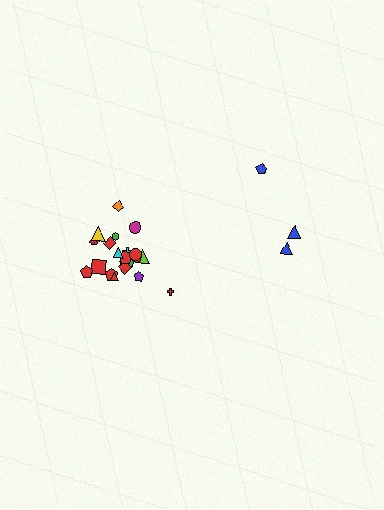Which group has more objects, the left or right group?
The left group.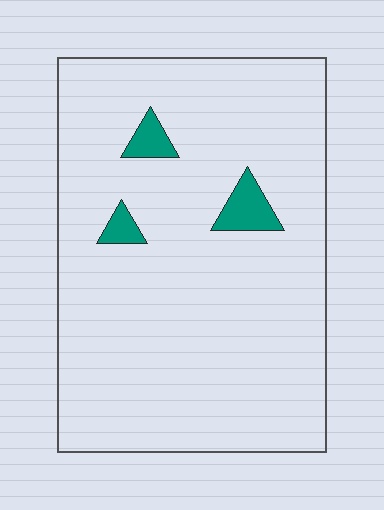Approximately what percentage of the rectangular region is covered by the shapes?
Approximately 5%.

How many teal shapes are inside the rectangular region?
3.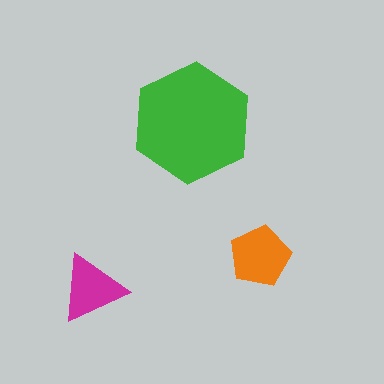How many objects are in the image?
There are 3 objects in the image.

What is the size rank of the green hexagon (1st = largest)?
1st.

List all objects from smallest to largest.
The magenta triangle, the orange pentagon, the green hexagon.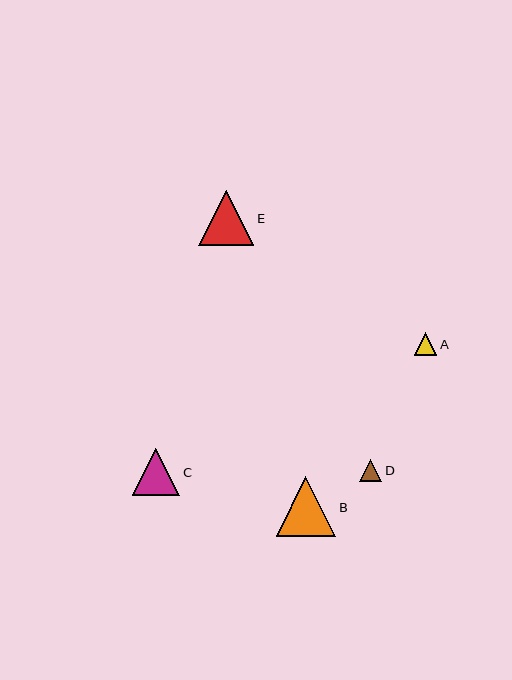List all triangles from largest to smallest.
From largest to smallest: B, E, C, A, D.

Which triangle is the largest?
Triangle B is the largest with a size of approximately 59 pixels.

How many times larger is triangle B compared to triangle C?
Triangle B is approximately 1.2 times the size of triangle C.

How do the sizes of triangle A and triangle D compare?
Triangle A and triangle D are approximately the same size.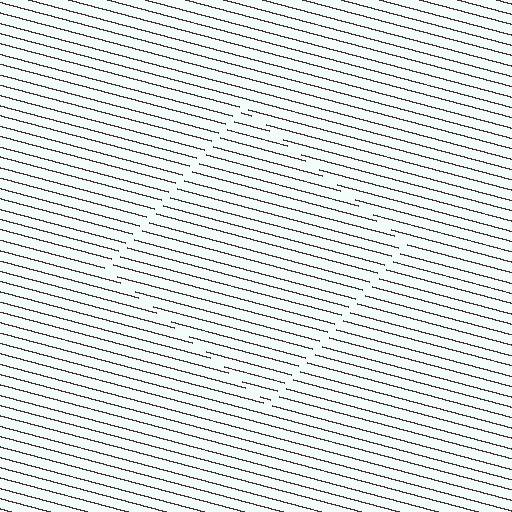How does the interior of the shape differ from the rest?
The interior of the shape contains the same grating, shifted by half a period — the contour is defined by the phase discontinuity where line-ends from the inner and outer gratings abut.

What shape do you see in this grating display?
An illusory square. The interior of the shape contains the same grating, shifted by half a period — the contour is defined by the phase discontinuity where line-ends from the inner and outer gratings abut.